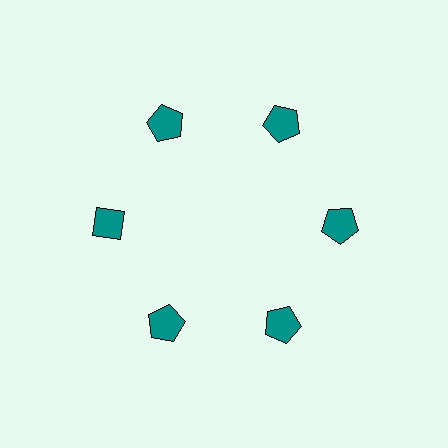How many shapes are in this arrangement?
There are 6 shapes arranged in a ring pattern.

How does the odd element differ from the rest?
It has a different shape: diamond instead of pentagon.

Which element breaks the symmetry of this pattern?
The teal diamond at roughly the 9 o'clock position breaks the symmetry. All other shapes are teal pentagons.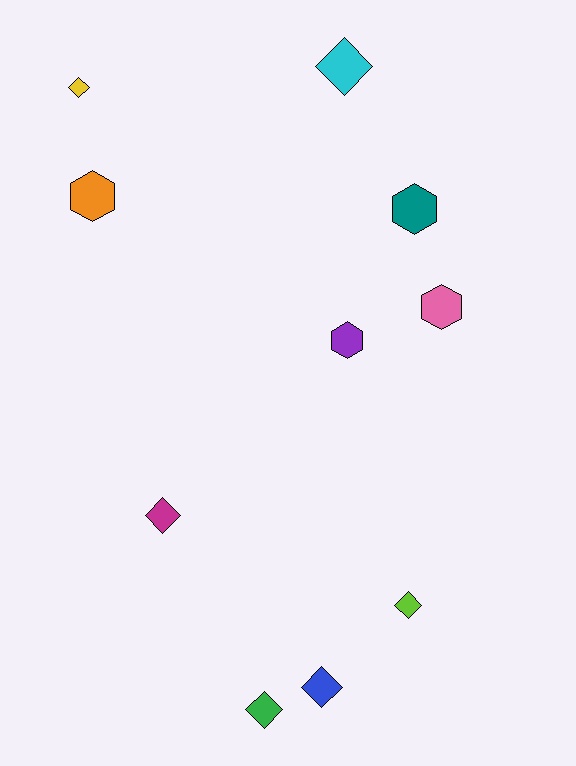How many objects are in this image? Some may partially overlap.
There are 10 objects.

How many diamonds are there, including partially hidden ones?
There are 6 diamonds.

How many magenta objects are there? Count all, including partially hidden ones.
There is 1 magenta object.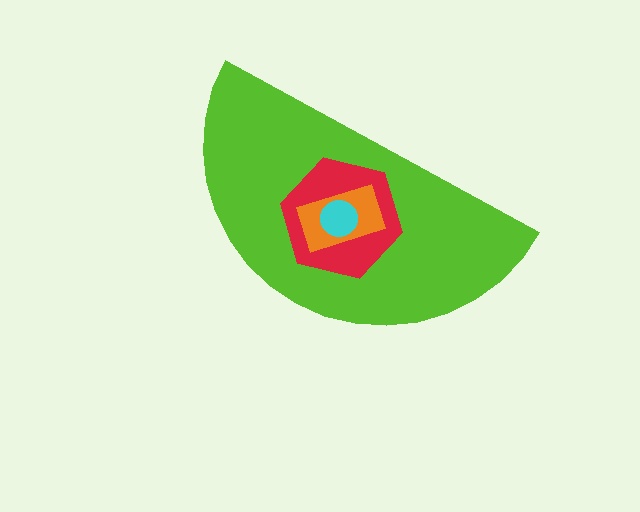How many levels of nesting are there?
4.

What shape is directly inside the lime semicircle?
The red hexagon.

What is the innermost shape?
The cyan circle.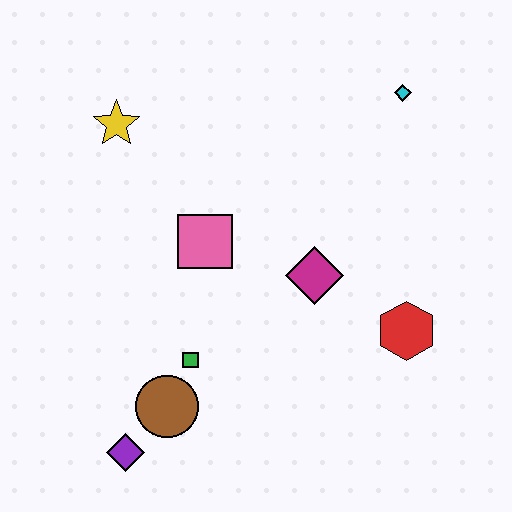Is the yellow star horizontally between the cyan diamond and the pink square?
No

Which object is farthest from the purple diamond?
The cyan diamond is farthest from the purple diamond.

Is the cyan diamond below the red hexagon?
No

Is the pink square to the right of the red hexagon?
No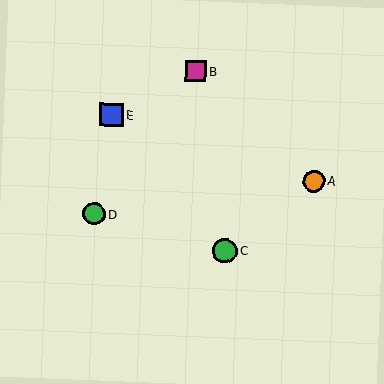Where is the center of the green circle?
The center of the green circle is at (225, 251).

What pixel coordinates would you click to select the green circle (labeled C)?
Click at (225, 251) to select the green circle C.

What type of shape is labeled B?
Shape B is a magenta square.